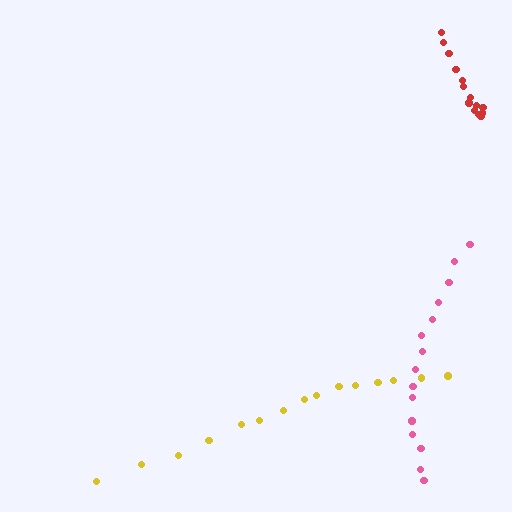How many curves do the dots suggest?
There are 3 distinct paths.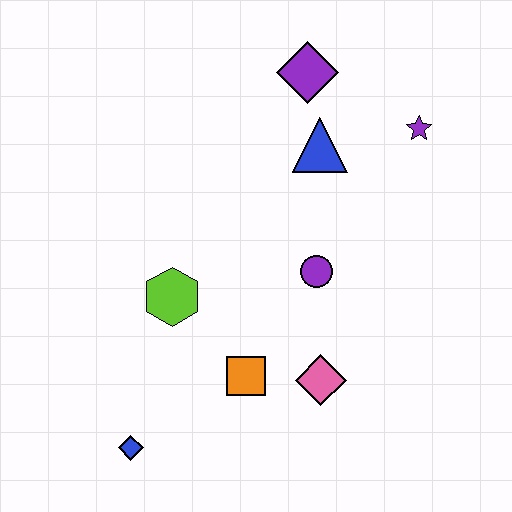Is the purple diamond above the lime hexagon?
Yes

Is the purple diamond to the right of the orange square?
Yes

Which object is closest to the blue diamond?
The orange square is closest to the blue diamond.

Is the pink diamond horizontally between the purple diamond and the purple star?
Yes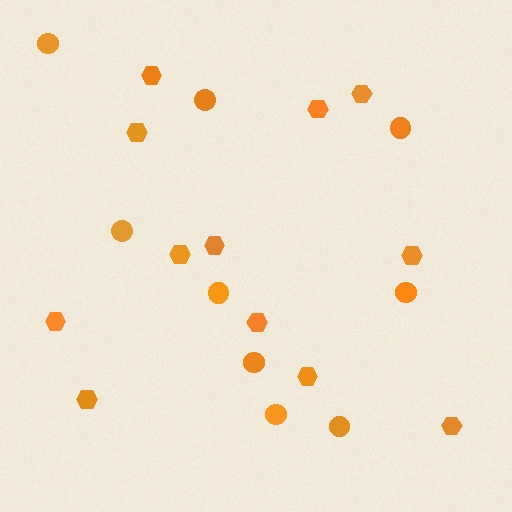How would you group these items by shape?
There are 2 groups: one group of hexagons (12) and one group of circles (9).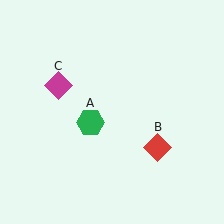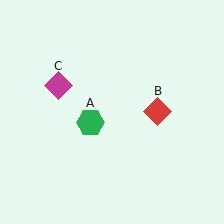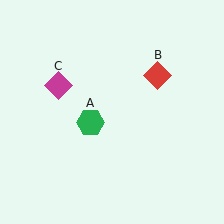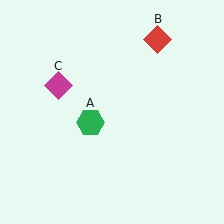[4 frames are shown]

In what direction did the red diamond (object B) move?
The red diamond (object B) moved up.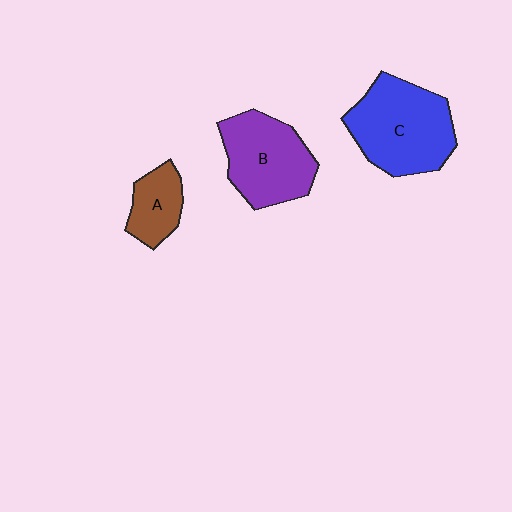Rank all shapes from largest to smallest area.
From largest to smallest: C (blue), B (purple), A (brown).